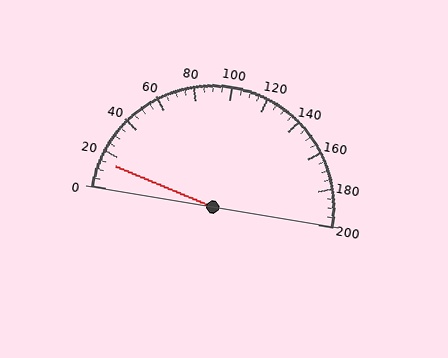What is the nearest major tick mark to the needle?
The nearest major tick mark is 20.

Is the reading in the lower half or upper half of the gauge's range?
The reading is in the lower half of the range (0 to 200).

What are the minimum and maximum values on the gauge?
The gauge ranges from 0 to 200.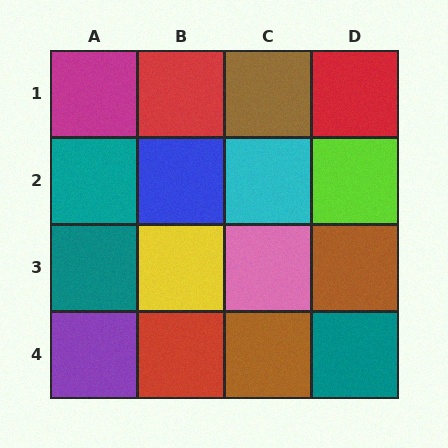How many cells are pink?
1 cell is pink.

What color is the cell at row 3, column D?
Brown.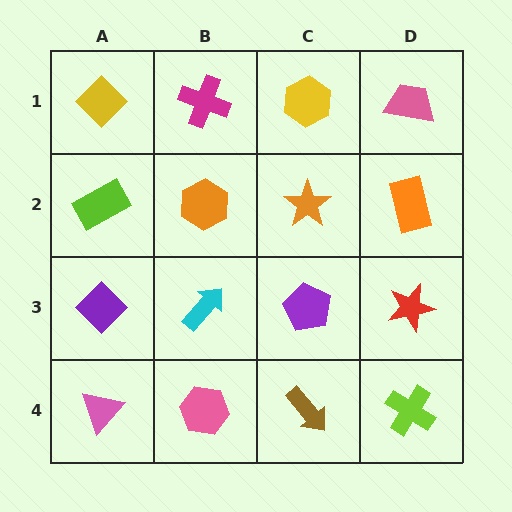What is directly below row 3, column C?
A brown arrow.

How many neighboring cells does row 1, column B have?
3.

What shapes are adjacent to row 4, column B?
A cyan arrow (row 3, column B), a pink triangle (row 4, column A), a brown arrow (row 4, column C).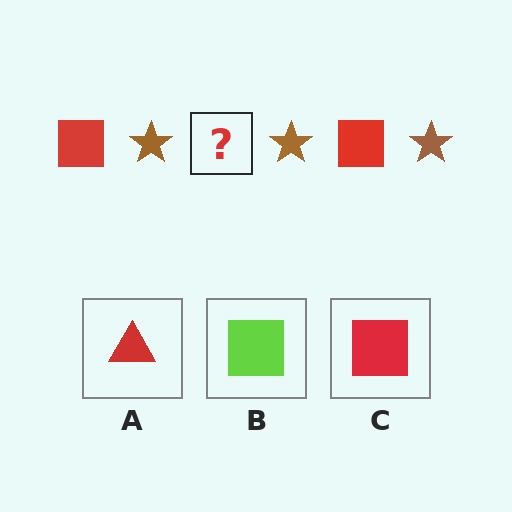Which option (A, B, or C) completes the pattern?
C.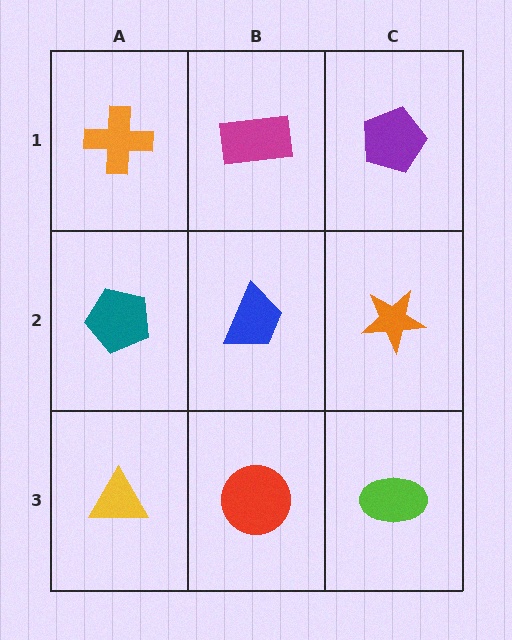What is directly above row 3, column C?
An orange star.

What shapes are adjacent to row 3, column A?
A teal pentagon (row 2, column A), a red circle (row 3, column B).